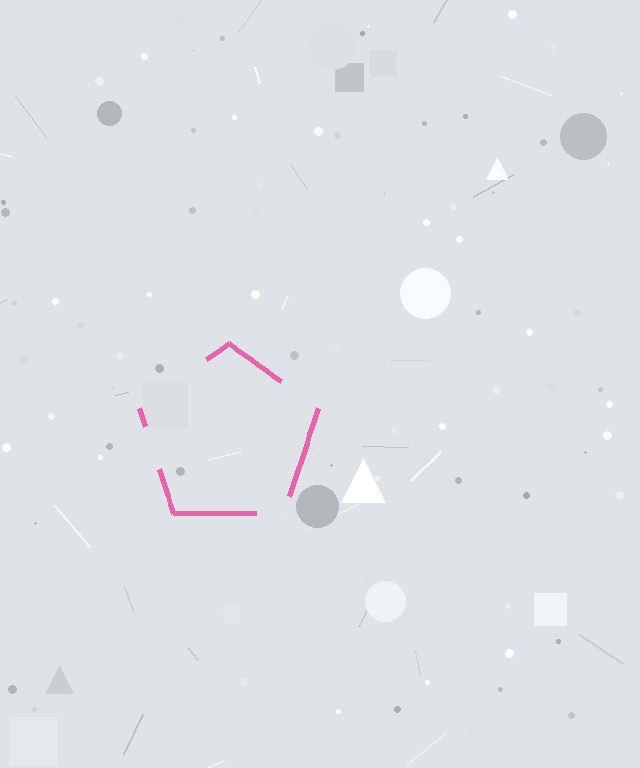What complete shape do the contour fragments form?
The contour fragments form a pentagon.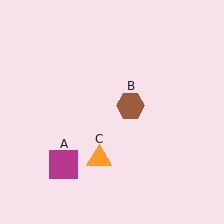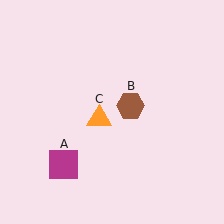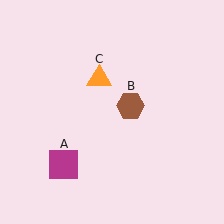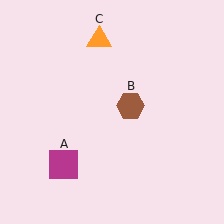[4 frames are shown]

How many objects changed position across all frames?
1 object changed position: orange triangle (object C).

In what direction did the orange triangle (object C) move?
The orange triangle (object C) moved up.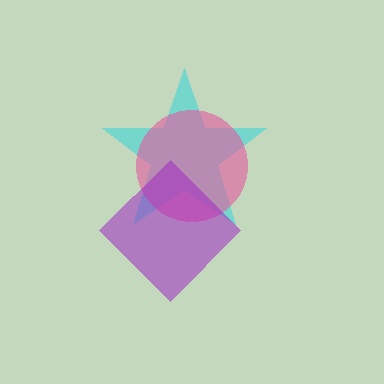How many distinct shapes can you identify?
There are 3 distinct shapes: a cyan star, a pink circle, a purple diamond.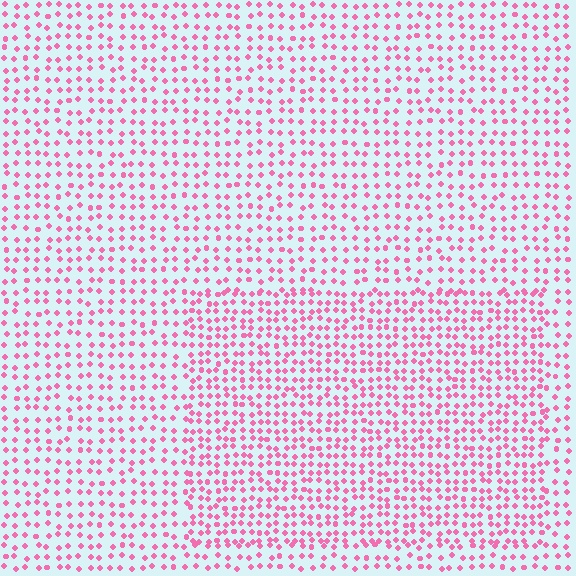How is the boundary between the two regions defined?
The boundary is defined by a change in element density (approximately 1.5x ratio). All elements are the same color, size, and shape.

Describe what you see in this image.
The image contains small pink elements arranged at two different densities. A rectangle-shaped region is visible where the elements are more densely packed than the surrounding area.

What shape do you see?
I see a rectangle.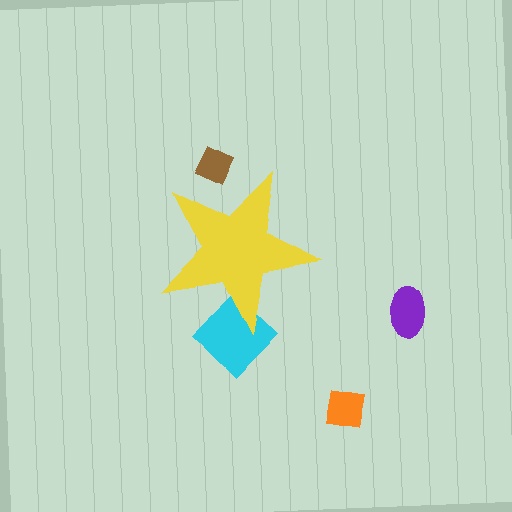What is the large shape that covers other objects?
A yellow star.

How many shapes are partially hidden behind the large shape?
2 shapes are partially hidden.